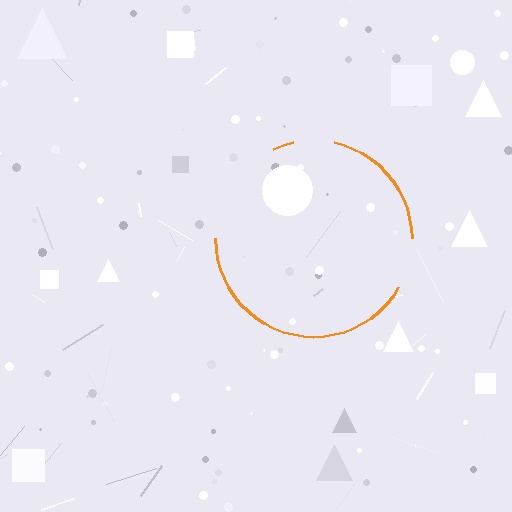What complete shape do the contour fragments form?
The contour fragments form a circle.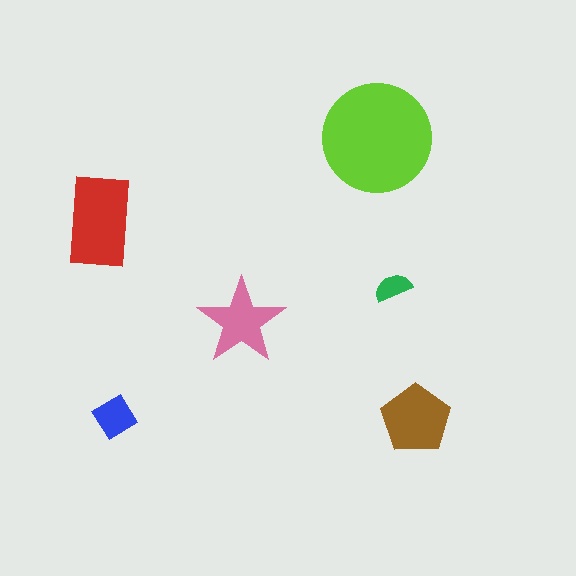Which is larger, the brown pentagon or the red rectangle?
The red rectangle.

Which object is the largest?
The lime circle.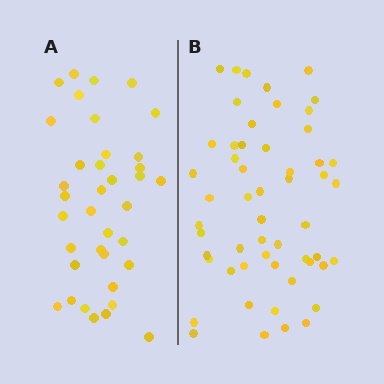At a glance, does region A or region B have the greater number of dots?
Region B (the right region) has more dots.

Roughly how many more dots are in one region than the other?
Region B has approximately 15 more dots than region A.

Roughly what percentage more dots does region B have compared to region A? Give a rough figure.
About 45% more.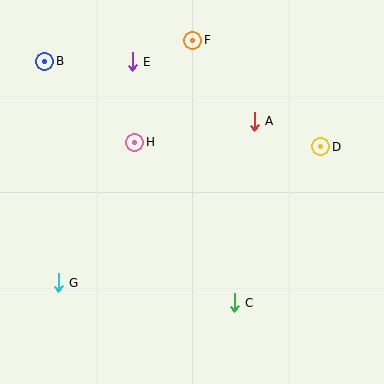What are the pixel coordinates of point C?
Point C is at (234, 303).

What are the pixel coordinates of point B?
Point B is at (45, 61).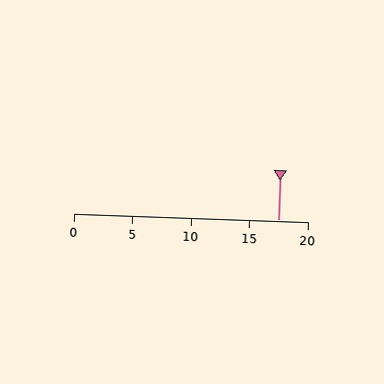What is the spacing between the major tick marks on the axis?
The major ticks are spaced 5 apart.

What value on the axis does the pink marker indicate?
The marker indicates approximately 17.5.